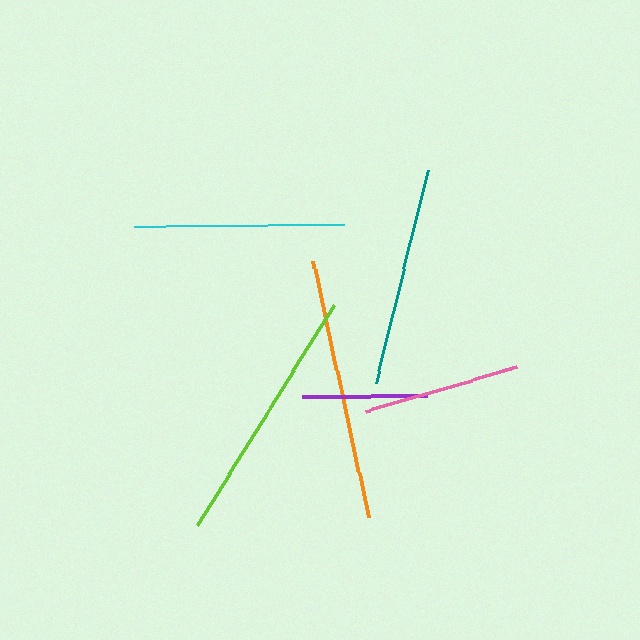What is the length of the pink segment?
The pink segment is approximately 158 pixels long.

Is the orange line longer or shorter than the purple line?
The orange line is longer than the purple line.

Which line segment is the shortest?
The purple line is the shortest at approximately 125 pixels.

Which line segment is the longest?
The orange line is the longest at approximately 261 pixels.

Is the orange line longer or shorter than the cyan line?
The orange line is longer than the cyan line.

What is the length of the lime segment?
The lime segment is approximately 259 pixels long.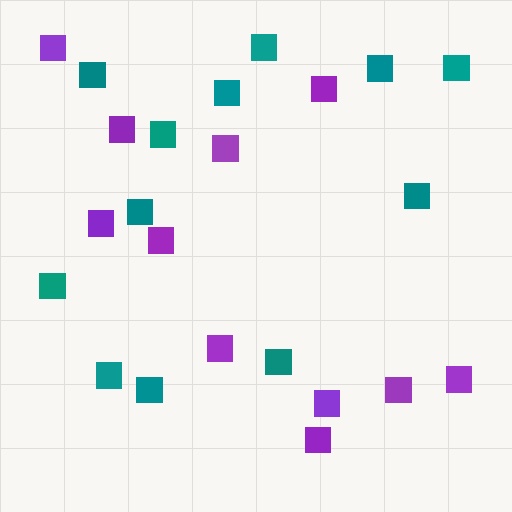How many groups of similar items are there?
There are 2 groups: one group of purple squares (11) and one group of teal squares (12).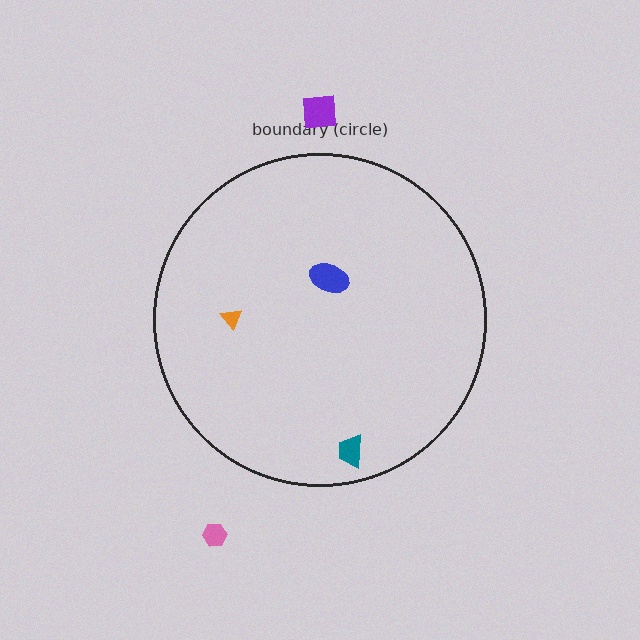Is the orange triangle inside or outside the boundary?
Inside.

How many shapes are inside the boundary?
3 inside, 2 outside.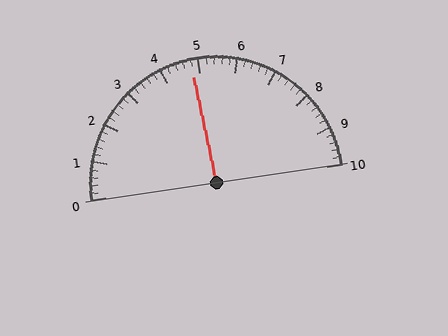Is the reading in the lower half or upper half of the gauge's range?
The reading is in the lower half of the range (0 to 10).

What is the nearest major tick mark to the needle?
The nearest major tick mark is 5.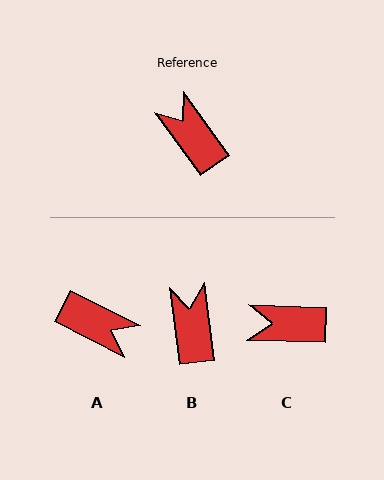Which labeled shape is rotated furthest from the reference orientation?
A, about 152 degrees away.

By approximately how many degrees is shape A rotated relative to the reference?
Approximately 152 degrees clockwise.